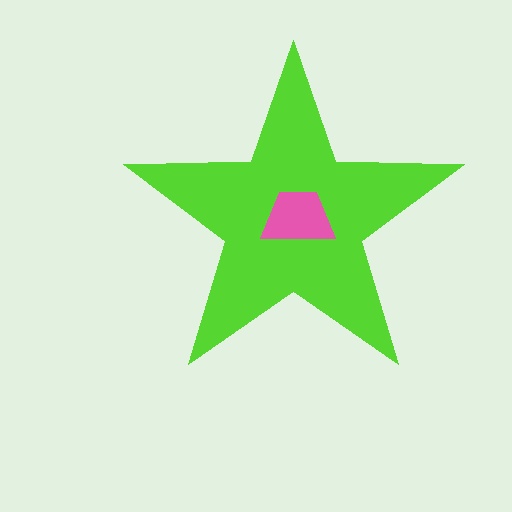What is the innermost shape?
The pink trapezoid.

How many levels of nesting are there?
2.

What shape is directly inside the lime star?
The pink trapezoid.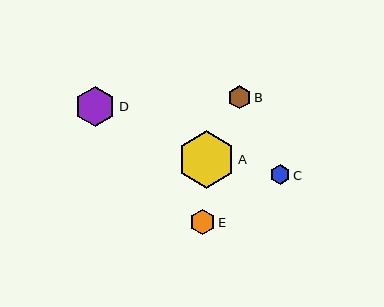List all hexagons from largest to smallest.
From largest to smallest: A, D, E, B, C.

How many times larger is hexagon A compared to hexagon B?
Hexagon A is approximately 2.5 times the size of hexagon B.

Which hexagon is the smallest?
Hexagon C is the smallest with a size of approximately 20 pixels.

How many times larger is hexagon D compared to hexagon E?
Hexagon D is approximately 1.6 times the size of hexagon E.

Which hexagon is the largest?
Hexagon A is the largest with a size of approximately 57 pixels.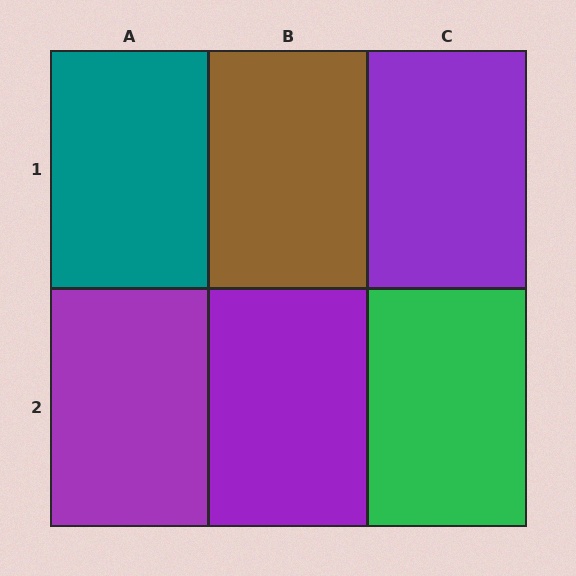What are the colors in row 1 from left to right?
Teal, brown, purple.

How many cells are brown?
1 cell is brown.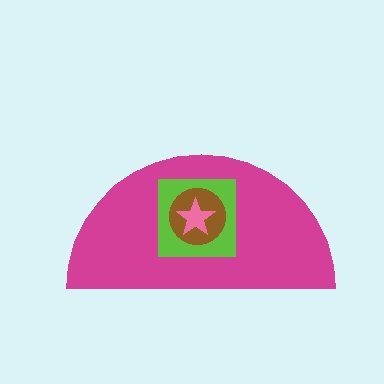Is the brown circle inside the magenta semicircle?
Yes.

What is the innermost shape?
The pink star.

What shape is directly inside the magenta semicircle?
The lime square.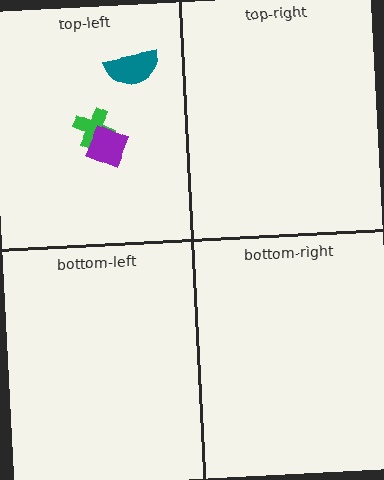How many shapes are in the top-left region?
3.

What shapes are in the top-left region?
The teal semicircle, the green cross, the purple diamond.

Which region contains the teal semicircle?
The top-left region.